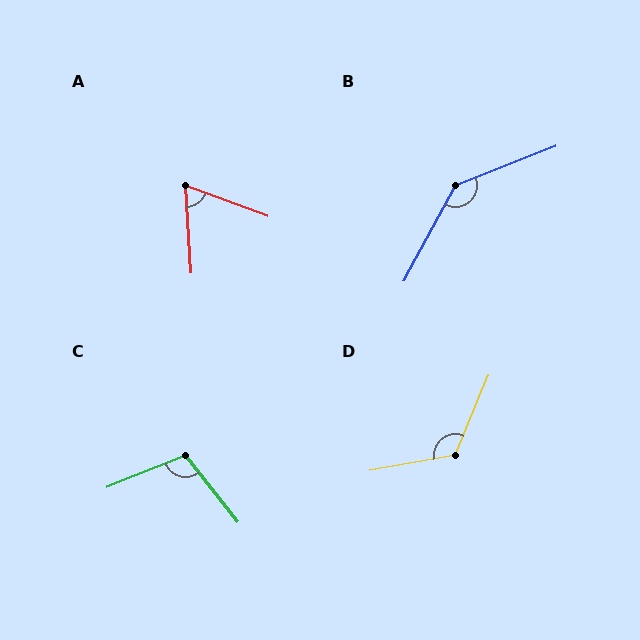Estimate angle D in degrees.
Approximately 123 degrees.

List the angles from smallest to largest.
A (67°), C (107°), D (123°), B (140°).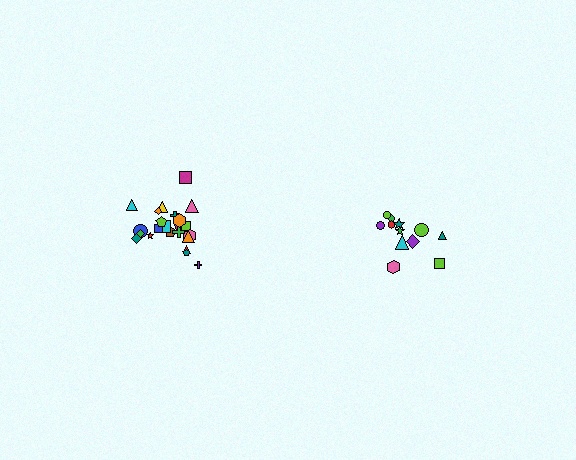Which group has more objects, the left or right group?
The left group.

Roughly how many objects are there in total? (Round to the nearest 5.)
Roughly 35 objects in total.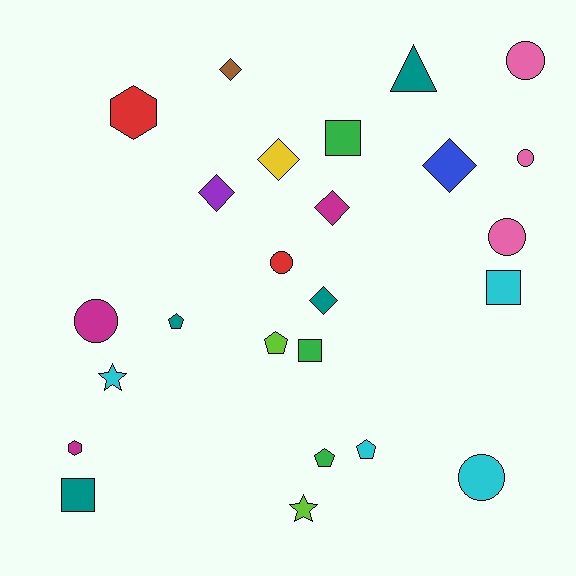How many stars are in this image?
There are 2 stars.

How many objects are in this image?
There are 25 objects.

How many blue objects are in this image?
There is 1 blue object.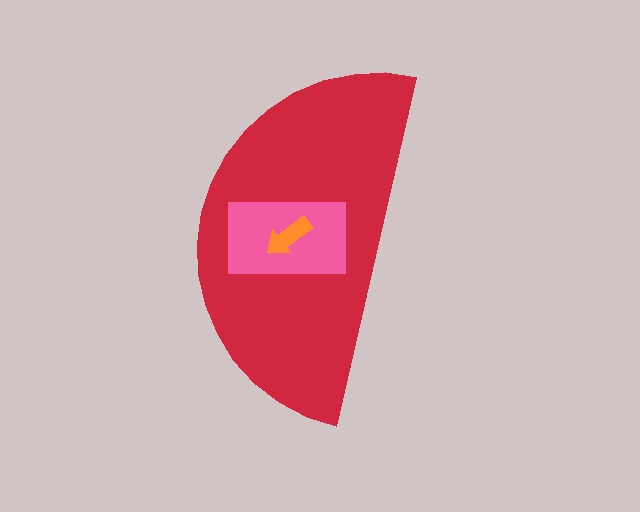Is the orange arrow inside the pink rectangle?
Yes.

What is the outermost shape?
The red semicircle.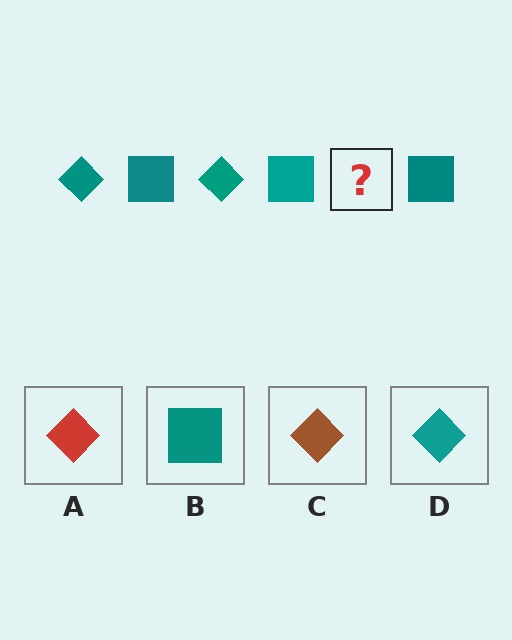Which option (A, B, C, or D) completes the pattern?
D.